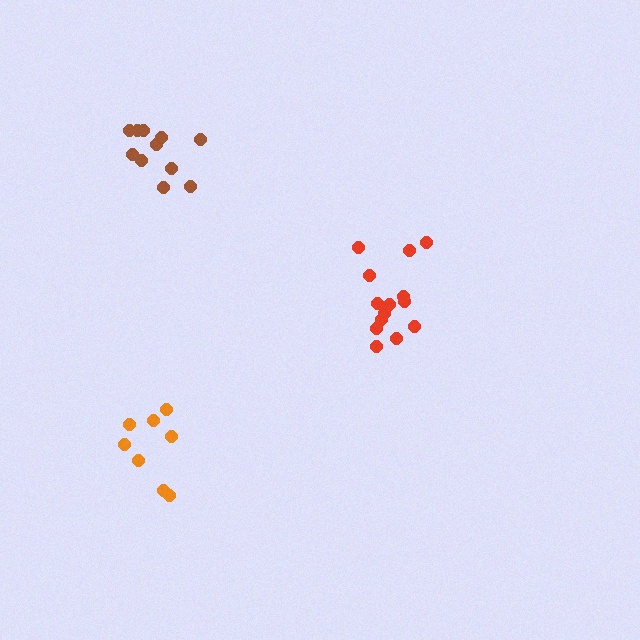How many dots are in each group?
Group 1: 14 dots, Group 2: 11 dots, Group 3: 8 dots (33 total).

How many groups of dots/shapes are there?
There are 3 groups.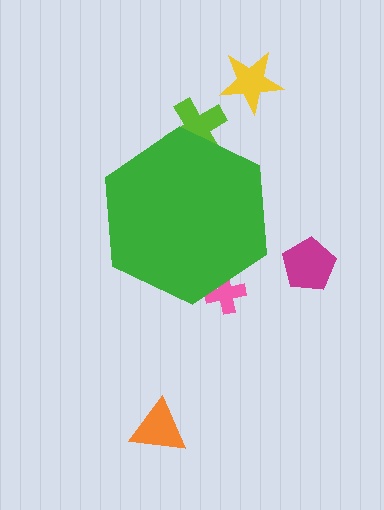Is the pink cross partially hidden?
Yes, the pink cross is partially hidden behind the green hexagon.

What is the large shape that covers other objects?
A green hexagon.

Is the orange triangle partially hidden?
No, the orange triangle is fully visible.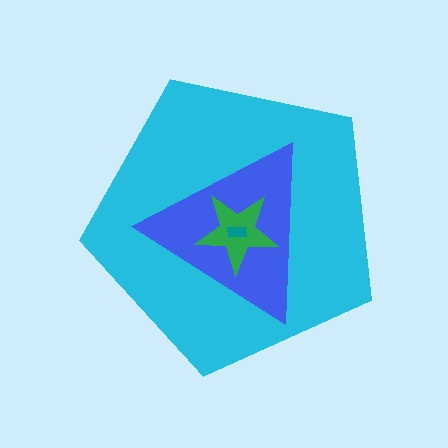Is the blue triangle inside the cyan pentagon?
Yes.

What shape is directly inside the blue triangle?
The green star.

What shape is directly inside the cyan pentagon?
The blue triangle.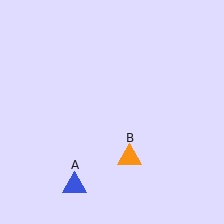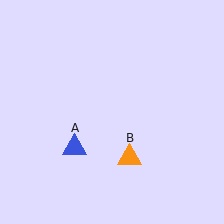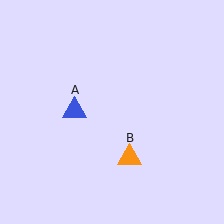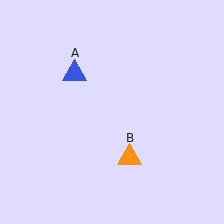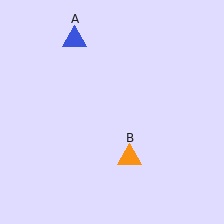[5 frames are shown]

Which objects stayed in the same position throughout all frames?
Orange triangle (object B) remained stationary.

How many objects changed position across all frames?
1 object changed position: blue triangle (object A).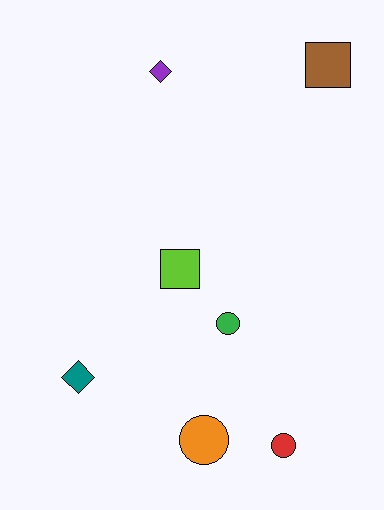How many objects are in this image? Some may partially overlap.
There are 7 objects.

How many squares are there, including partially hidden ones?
There are 2 squares.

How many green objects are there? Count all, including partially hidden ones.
There is 1 green object.